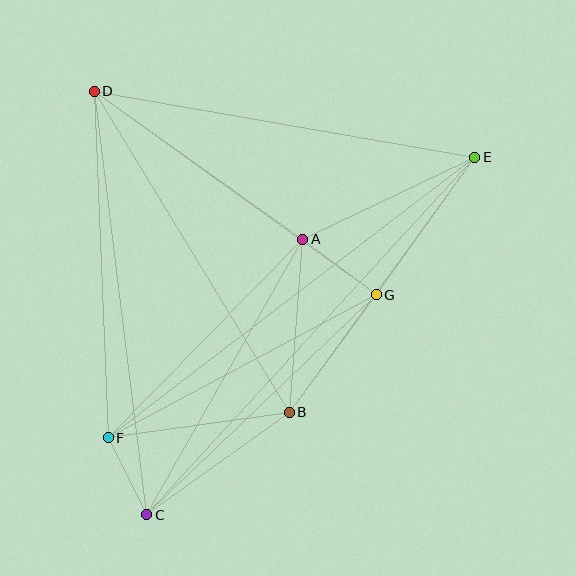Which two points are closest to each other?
Points C and F are closest to each other.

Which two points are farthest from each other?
Points C and E are farthest from each other.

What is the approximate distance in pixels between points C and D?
The distance between C and D is approximately 426 pixels.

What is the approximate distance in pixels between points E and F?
The distance between E and F is approximately 462 pixels.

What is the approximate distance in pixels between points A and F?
The distance between A and F is approximately 278 pixels.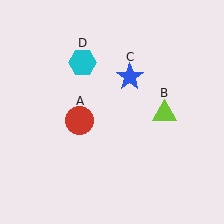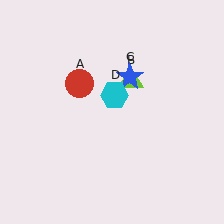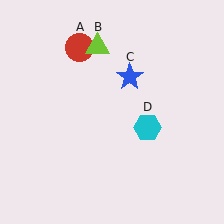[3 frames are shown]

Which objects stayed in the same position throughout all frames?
Blue star (object C) remained stationary.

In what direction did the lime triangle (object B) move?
The lime triangle (object B) moved up and to the left.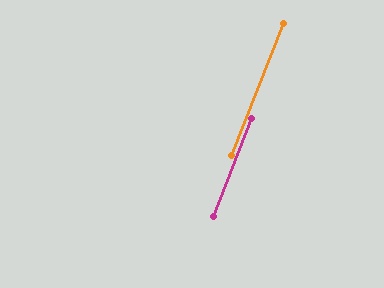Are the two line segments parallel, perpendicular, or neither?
Parallel — their directions differ by only 0.8°.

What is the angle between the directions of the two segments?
Approximately 1 degree.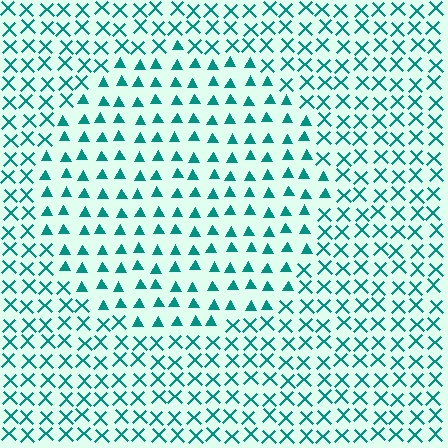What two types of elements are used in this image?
The image uses triangles inside the circle region and X marks outside it.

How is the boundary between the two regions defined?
The boundary is defined by a change in element shape: triangles inside vs. X marks outside. All elements share the same color and spacing.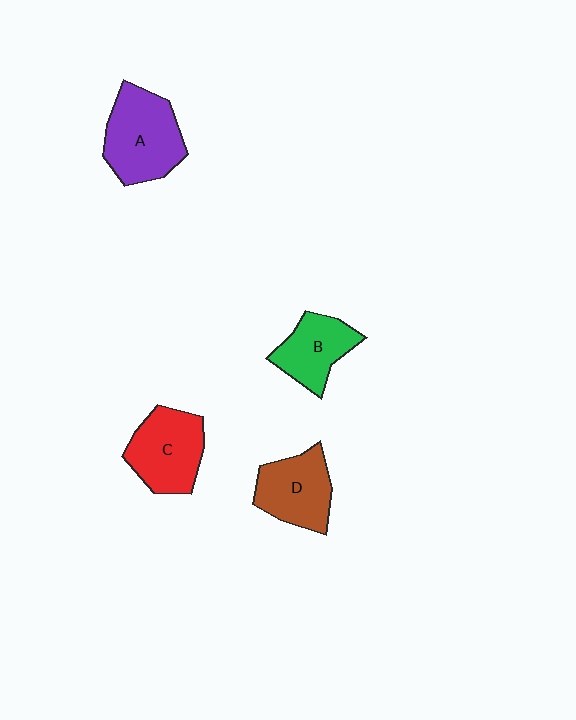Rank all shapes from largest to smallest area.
From largest to smallest: A (purple), C (red), D (brown), B (green).